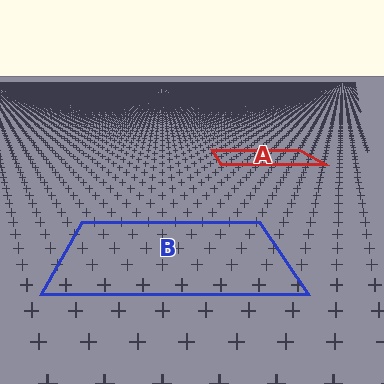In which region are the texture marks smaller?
The texture marks are smaller in region A, because it is farther away.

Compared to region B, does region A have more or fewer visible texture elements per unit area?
Region A has more texture elements per unit area — they are packed more densely because it is farther away.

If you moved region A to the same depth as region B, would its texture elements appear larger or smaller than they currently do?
They would appear larger. At a closer depth, the same texture elements are projected at a bigger on-screen size.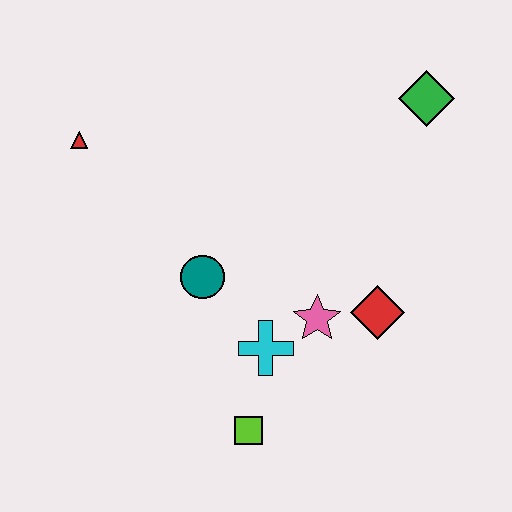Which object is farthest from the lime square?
The green diamond is farthest from the lime square.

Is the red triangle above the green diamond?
No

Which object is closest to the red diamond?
The pink star is closest to the red diamond.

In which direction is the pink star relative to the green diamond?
The pink star is below the green diamond.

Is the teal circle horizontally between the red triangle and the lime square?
Yes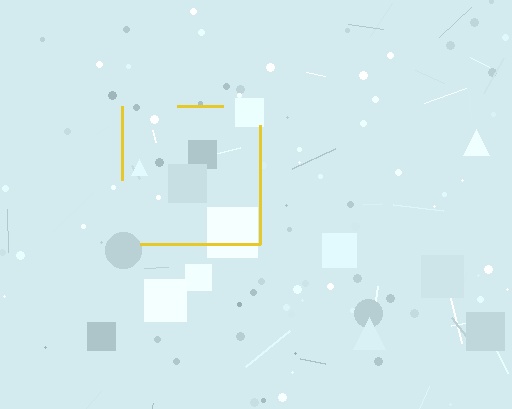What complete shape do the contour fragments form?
The contour fragments form a square.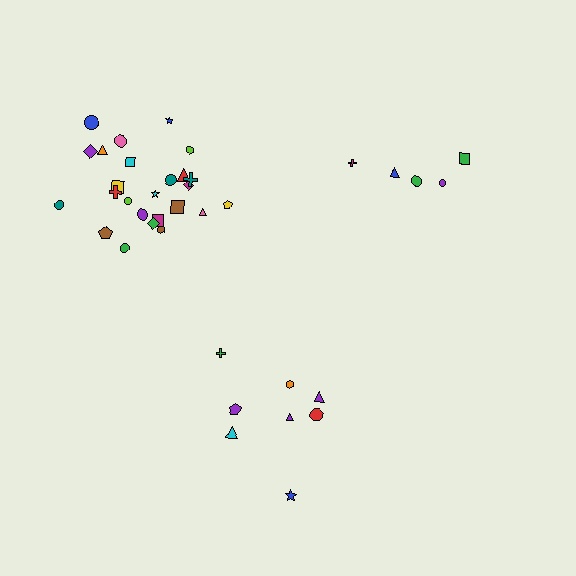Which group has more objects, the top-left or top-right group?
The top-left group.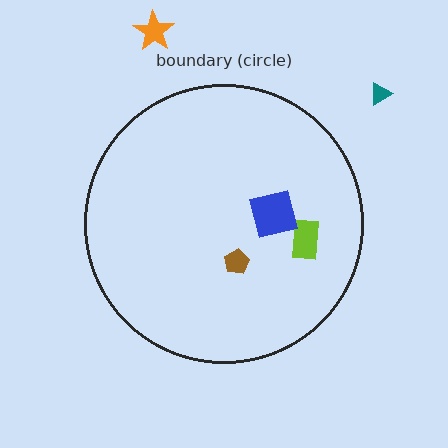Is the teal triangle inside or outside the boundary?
Outside.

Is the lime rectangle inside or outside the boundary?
Inside.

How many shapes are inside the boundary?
3 inside, 2 outside.